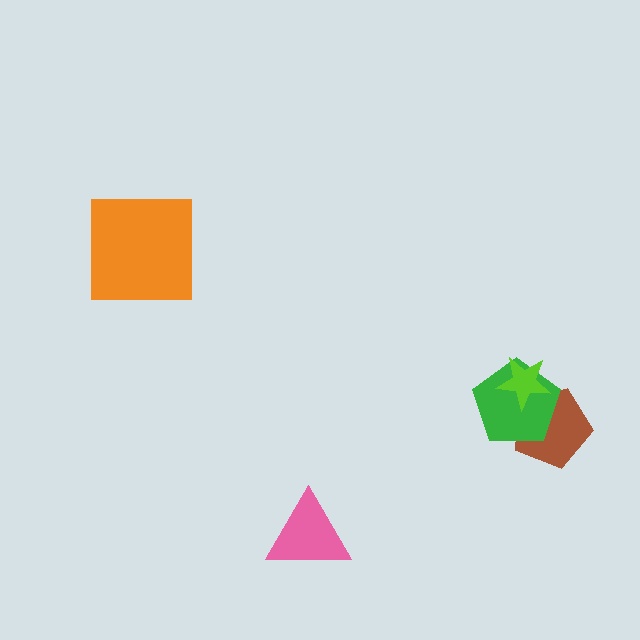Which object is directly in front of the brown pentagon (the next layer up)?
The green pentagon is directly in front of the brown pentagon.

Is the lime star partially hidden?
No, no other shape covers it.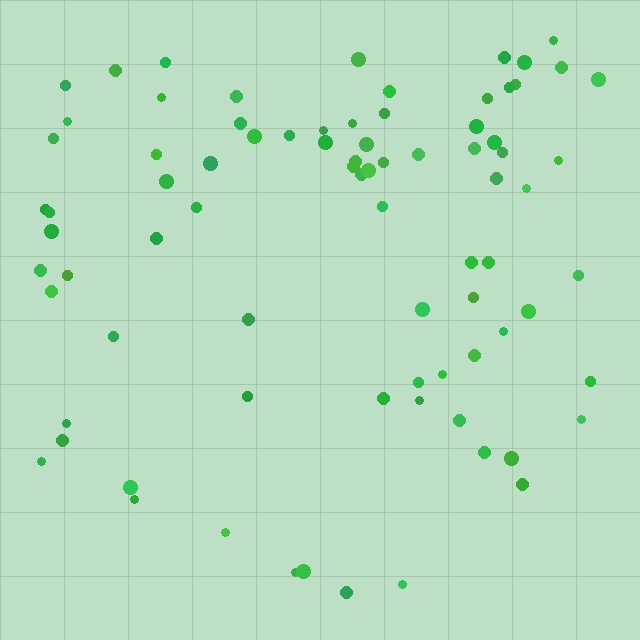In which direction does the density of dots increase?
From bottom to top, with the top side densest.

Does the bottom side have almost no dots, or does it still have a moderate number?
Still a moderate number, just noticeably fewer than the top.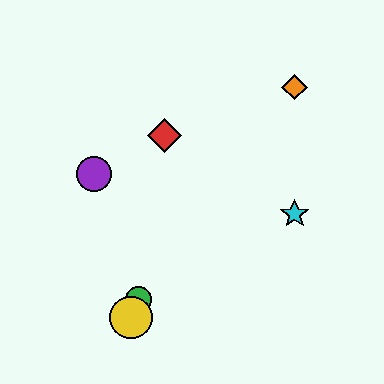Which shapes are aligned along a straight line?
The blue triangle, the green circle, the yellow circle are aligned along a straight line.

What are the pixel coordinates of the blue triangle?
The blue triangle is at (131, 318).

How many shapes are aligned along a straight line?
3 shapes (the blue triangle, the green circle, the yellow circle) are aligned along a straight line.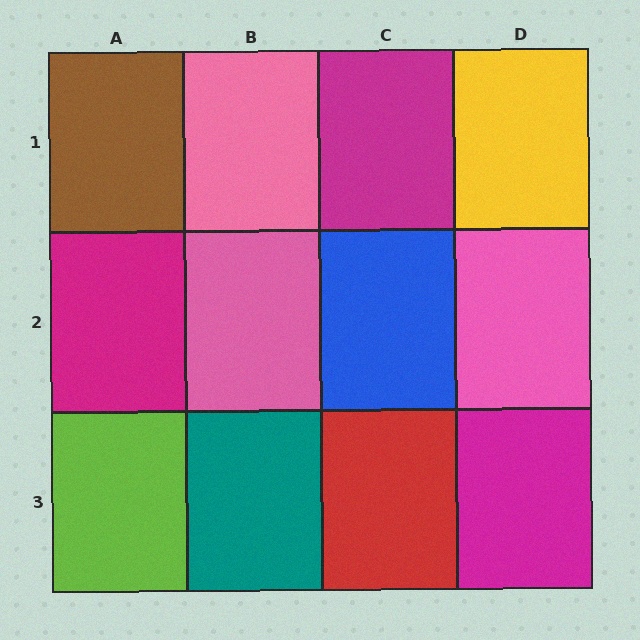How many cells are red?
1 cell is red.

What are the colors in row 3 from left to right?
Lime, teal, red, magenta.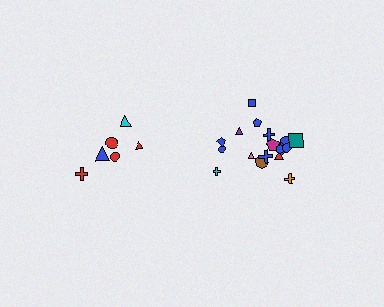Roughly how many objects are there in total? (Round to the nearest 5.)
Roughly 25 objects in total.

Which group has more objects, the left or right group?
The right group.